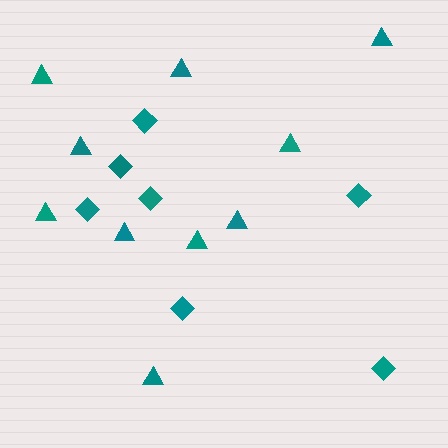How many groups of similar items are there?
There are 2 groups: one group of triangles (10) and one group of diamonds (7).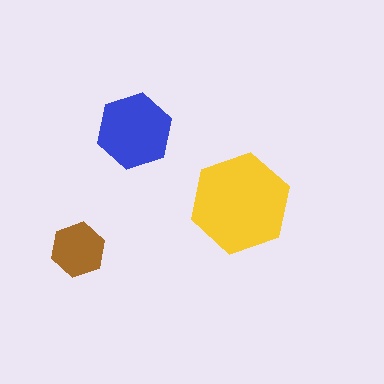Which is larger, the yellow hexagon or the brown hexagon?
The yellow one.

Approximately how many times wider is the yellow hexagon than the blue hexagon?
About 1.5 times wider.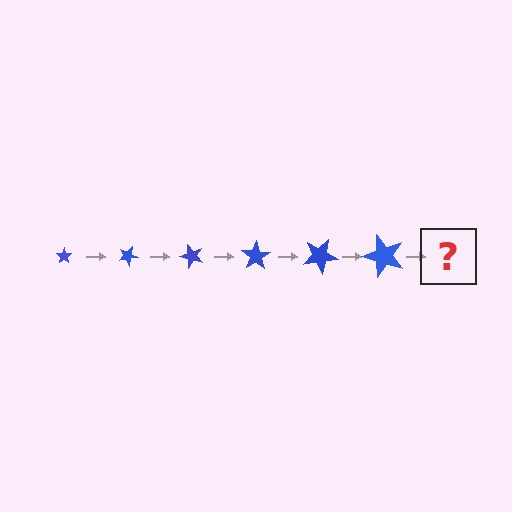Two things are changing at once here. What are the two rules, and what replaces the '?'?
The two rules are that the star grows larger each step and it rotates 25 degrees each step. The '?' should be a star, larger than the previous one and rotated 150 degrees from the start.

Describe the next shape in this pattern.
It should be a star, larger than the previous one and rotated 150 degrees from the start.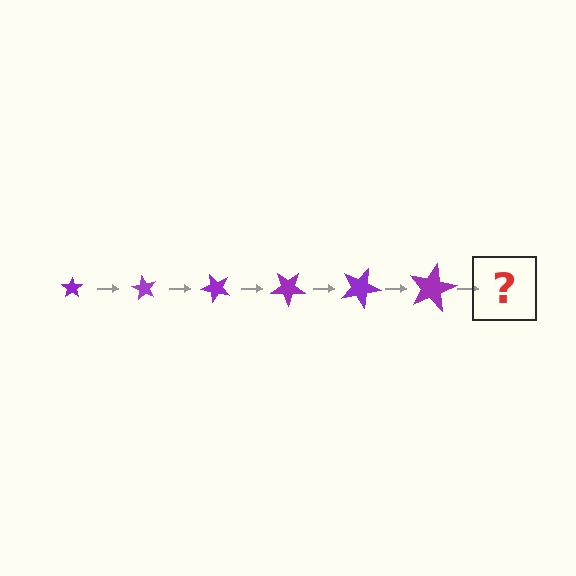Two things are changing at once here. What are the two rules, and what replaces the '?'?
The two rules are that the star grows larger each step and it rotates 60 degrees each step. The '?' should be a star, larger than the previous one and rotated 360 degrees from the start.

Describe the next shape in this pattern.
It should be a star, larger than the previous one and rotated 360 degrees from the start.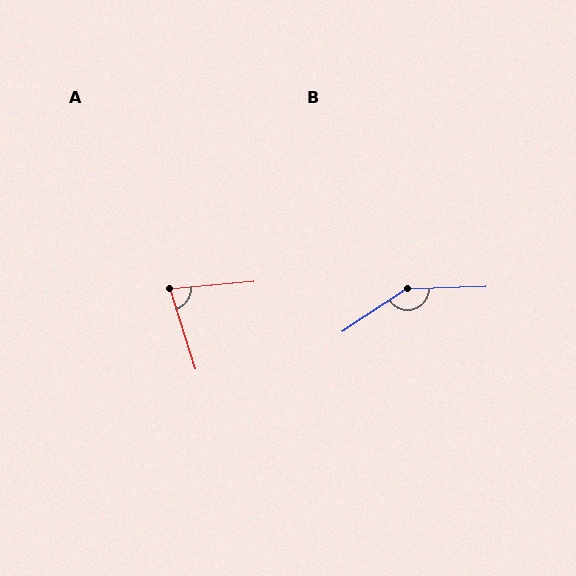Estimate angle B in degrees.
Approximately 148 degrees.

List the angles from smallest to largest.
A (78°), B (148°).